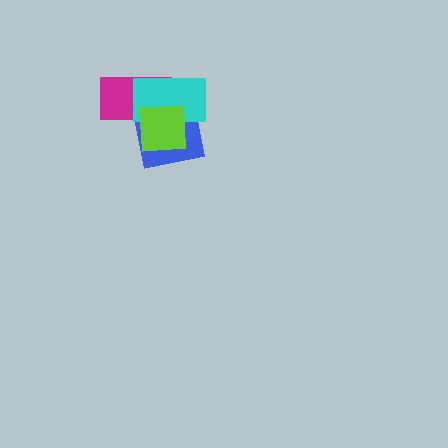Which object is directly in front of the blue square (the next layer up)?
The cyan rectangle is directly in front of the blue square.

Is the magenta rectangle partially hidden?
Yes, it is partially covered by another shape.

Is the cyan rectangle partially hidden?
Yes, it is partially covered by another shape.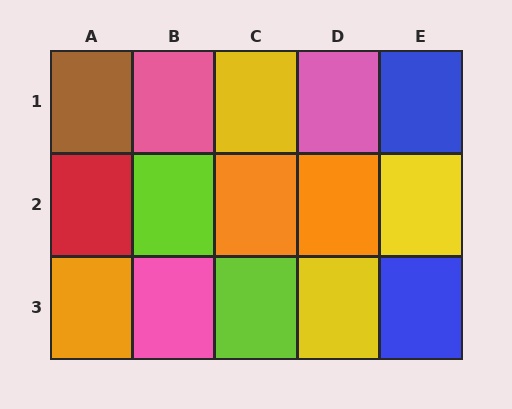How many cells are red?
1 cell is red.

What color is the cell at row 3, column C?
Lime.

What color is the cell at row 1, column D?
Pink.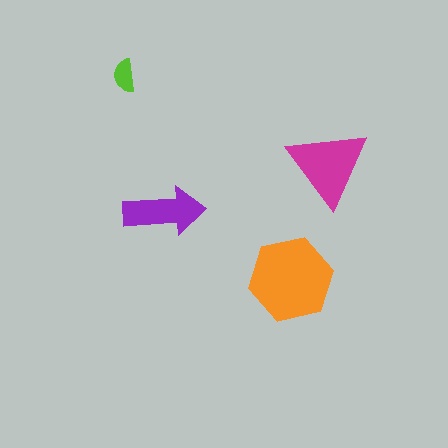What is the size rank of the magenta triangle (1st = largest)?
2nd.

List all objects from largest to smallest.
The orange hexagon, the magenta triangle, the purple arrow, the lime semicircle.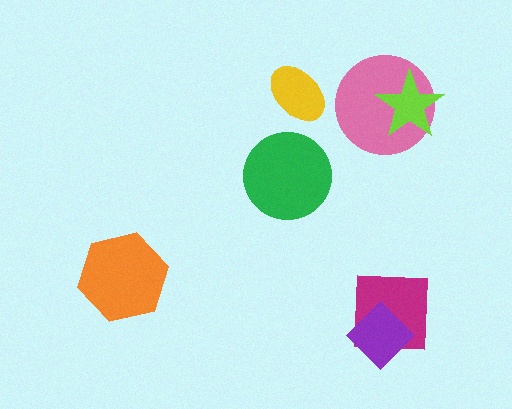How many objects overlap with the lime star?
1 object overlaps with the lime star.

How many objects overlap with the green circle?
0 objects overlap with the green circle.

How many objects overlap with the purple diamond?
1 object overlaps with the purple diamond.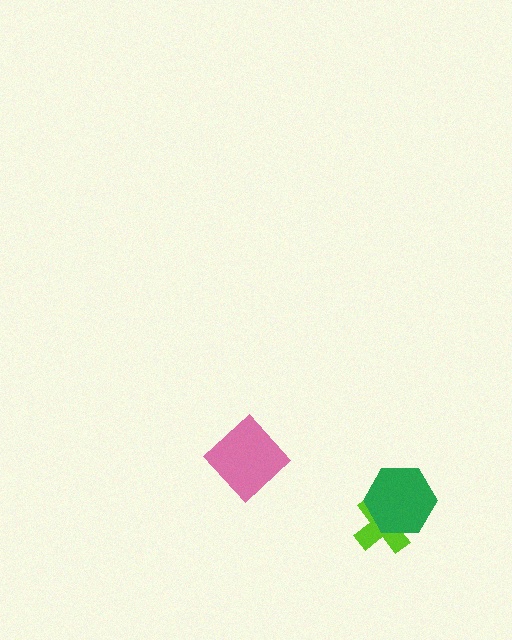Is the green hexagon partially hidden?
No, no other shape covers it.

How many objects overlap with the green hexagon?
1 object overlaps with the green hexagon.